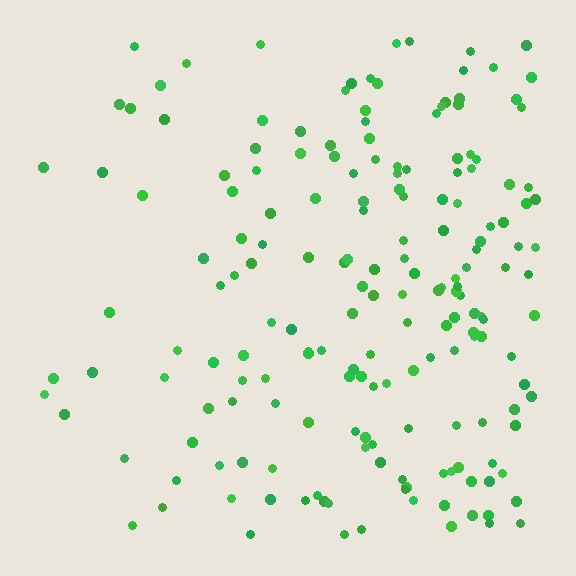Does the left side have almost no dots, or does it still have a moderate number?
Still a moderate number, just noticeably fewer than the right.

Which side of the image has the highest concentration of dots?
The right.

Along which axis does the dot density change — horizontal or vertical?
Horizontal.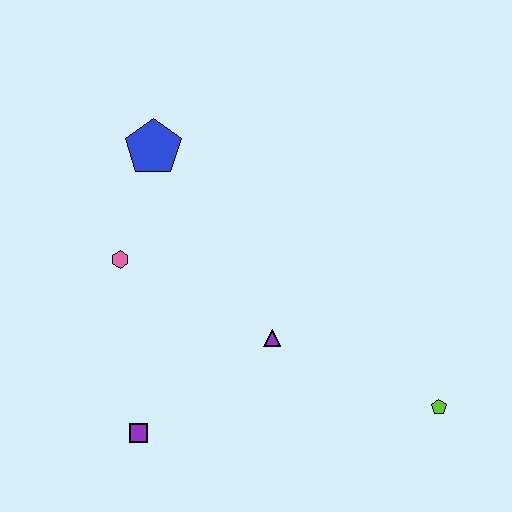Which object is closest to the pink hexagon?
The blue pentagon is closest to the pink hexagon.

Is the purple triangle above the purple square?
Yes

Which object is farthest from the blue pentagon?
The lime pentagon is farthest from the blue pentagon.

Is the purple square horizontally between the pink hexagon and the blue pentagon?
Yes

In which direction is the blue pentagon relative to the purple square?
The blue pentagon is above the purple square.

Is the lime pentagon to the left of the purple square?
No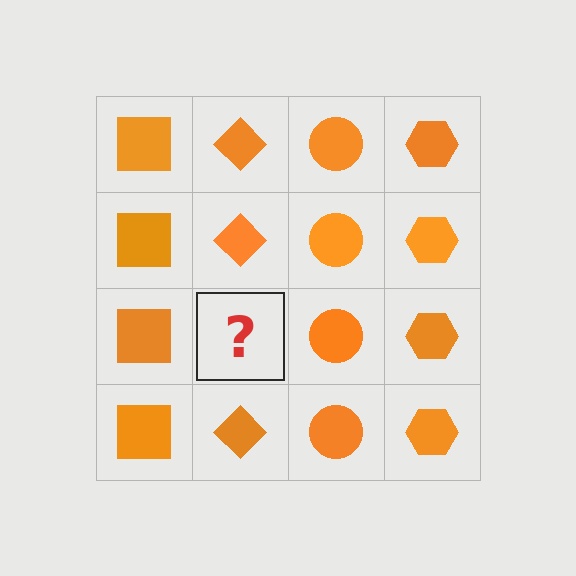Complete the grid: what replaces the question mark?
The question mark should be replaced with an orange diamond.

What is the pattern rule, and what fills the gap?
The rule is that each column has a consistent shape. The gap should be filled with an orange diamond.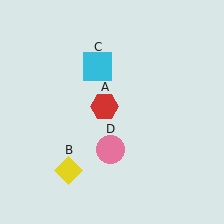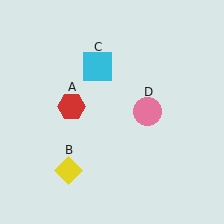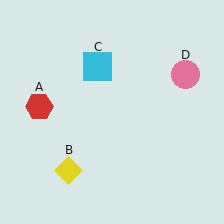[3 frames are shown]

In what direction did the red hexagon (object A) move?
The red hexagon (object A) moved left.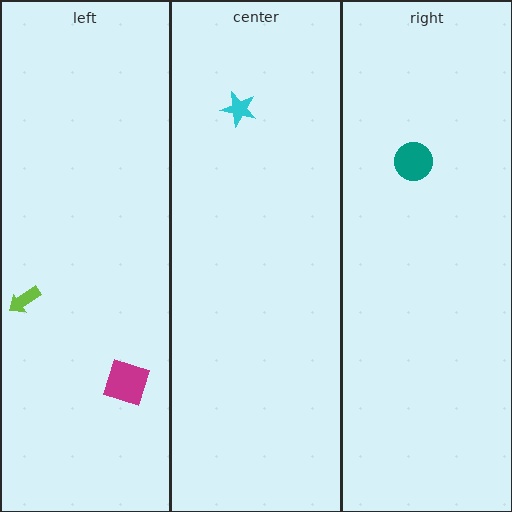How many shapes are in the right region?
1.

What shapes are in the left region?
The magenta square, the lime arrow.